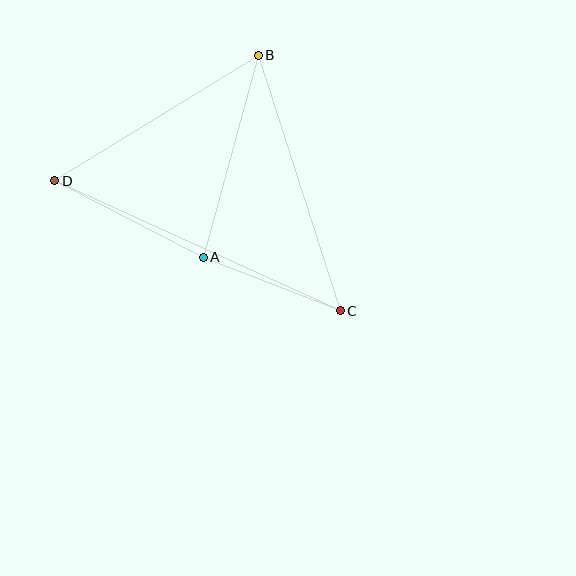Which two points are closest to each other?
Points A and C are closest to each other.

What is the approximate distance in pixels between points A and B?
The distance between A and B is approximately 209 pixels.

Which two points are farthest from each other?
Points C and D are farthest from each other.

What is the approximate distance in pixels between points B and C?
The distance between B and C is approximately 268 pixels.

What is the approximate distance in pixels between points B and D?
The distance between B and D is approximately 239 pixels.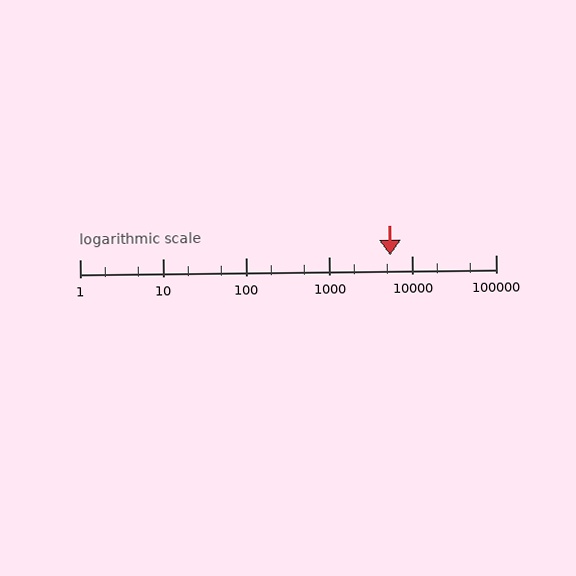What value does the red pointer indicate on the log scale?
The pointer indicates approximately 5400.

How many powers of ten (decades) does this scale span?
The scale spans 5 decades, from 1 to 100000.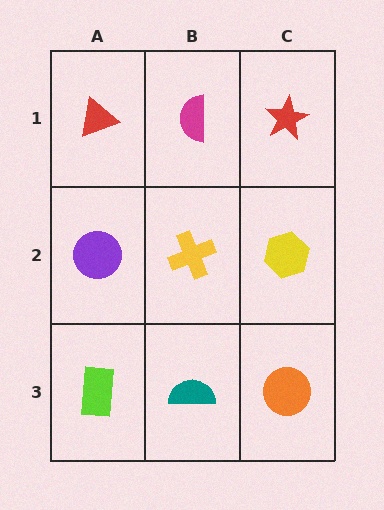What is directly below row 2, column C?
An orange circle.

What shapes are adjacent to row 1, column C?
A yellow hexagon (row 2, column C), a magenta semicircle (row 1, column B).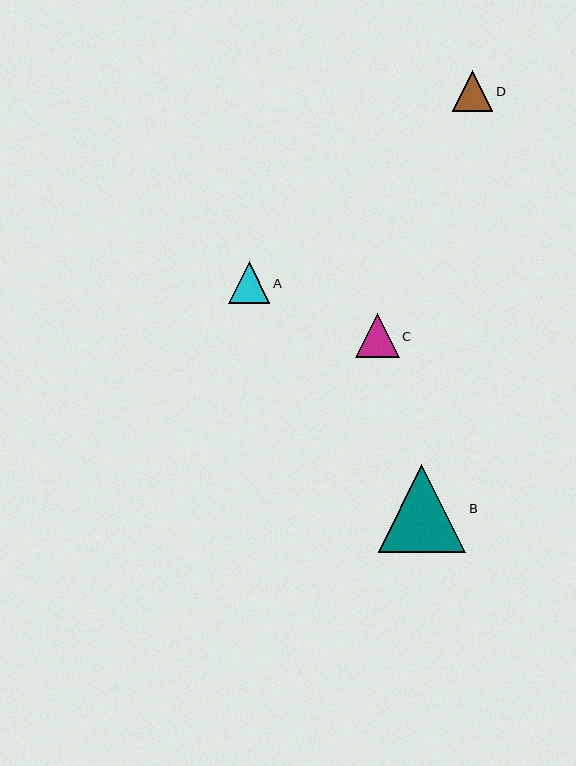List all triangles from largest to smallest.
From largest to smallest: B, C, A, D.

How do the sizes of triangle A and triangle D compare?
Triangle A and triangle D are approximately the same size.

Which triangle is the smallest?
Triangle D is the smallest with a size of approximately 40 pixels.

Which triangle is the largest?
Triangle B is the largest with a size of approximately 88 pixels.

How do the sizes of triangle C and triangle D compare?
Triangle C and triangle D are approximately the same size.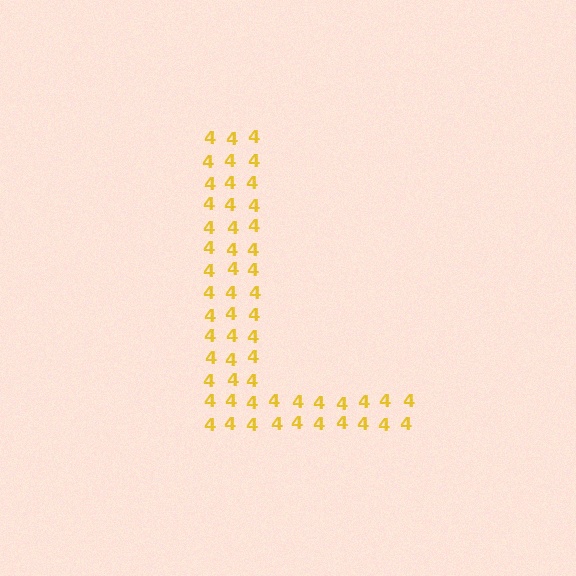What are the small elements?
The small elements are digit 4's.